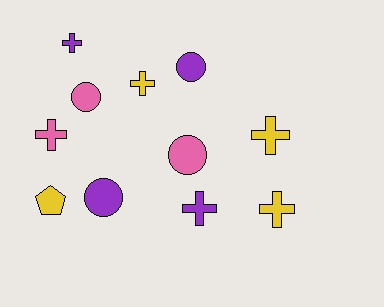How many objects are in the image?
There are 11 objects.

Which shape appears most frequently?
Cross, with 6 objects.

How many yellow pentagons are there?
There is 1 yellow pentagon.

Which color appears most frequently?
Purple, with 4 objects.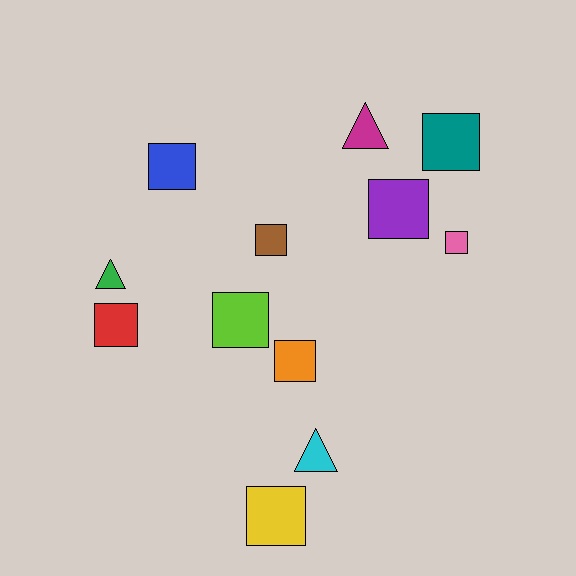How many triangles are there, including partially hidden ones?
There are 3 triangles.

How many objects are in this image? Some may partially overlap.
There are 12 objects.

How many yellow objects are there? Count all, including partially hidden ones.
There is 1 yellow object.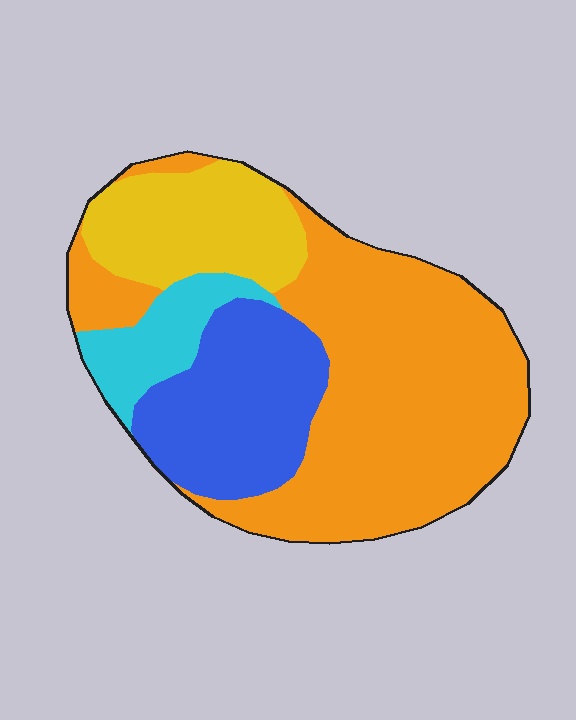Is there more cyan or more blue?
Blue.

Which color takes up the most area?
Orange, at roughly 50%.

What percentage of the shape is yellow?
Yellow covers about 15% of the shape.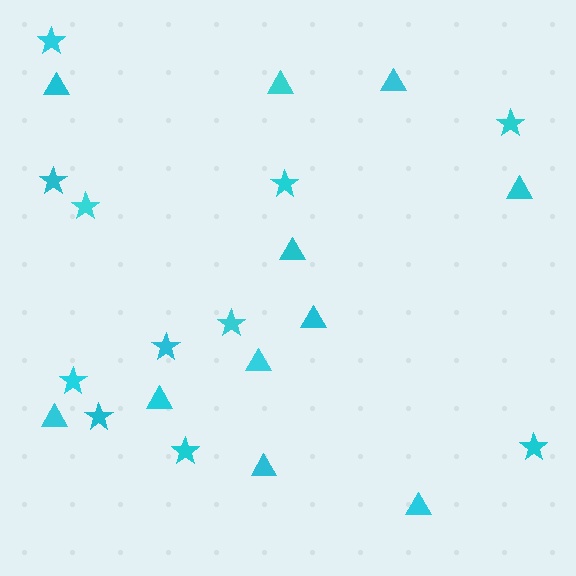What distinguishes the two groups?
There are 2 groups: one group of triangles (11) and one group of stars (11).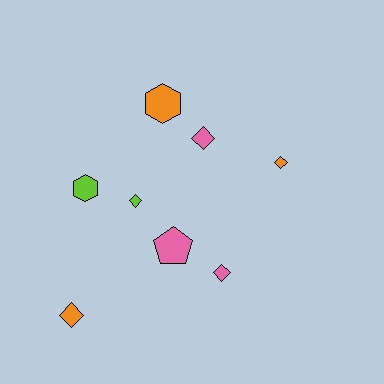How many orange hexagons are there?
There is 1 orange hexagon.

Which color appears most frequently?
Orange, with 3 objects.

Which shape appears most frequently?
Diamond, with 5 objects.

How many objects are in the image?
There are 8 objects.